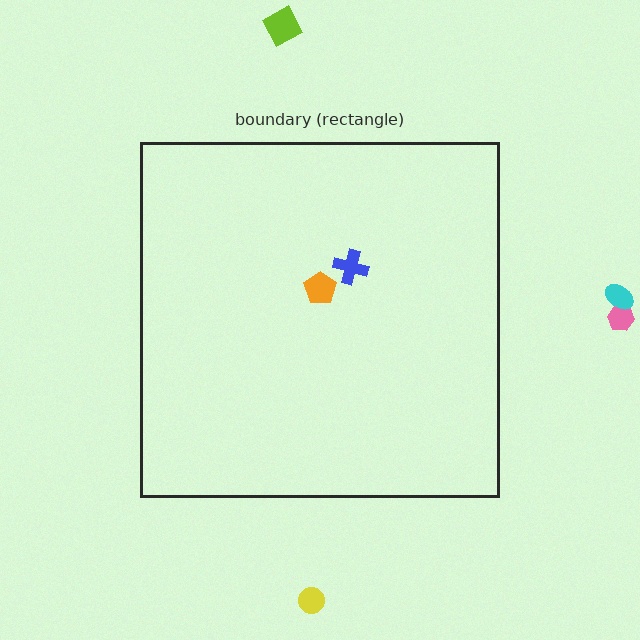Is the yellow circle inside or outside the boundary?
Outside.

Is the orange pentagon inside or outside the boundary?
Inside.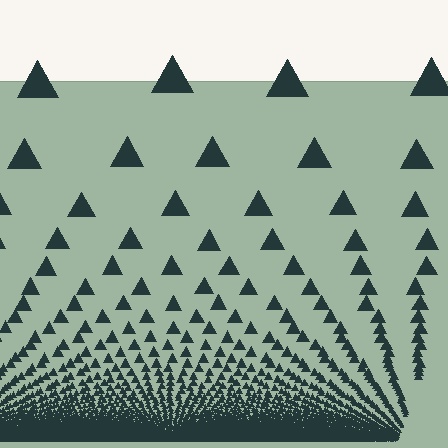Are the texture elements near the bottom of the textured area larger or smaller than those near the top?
Smaller. The gradient is inverted — elements near the bottom are smaller and denser.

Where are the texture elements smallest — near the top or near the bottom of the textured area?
Near the bottom.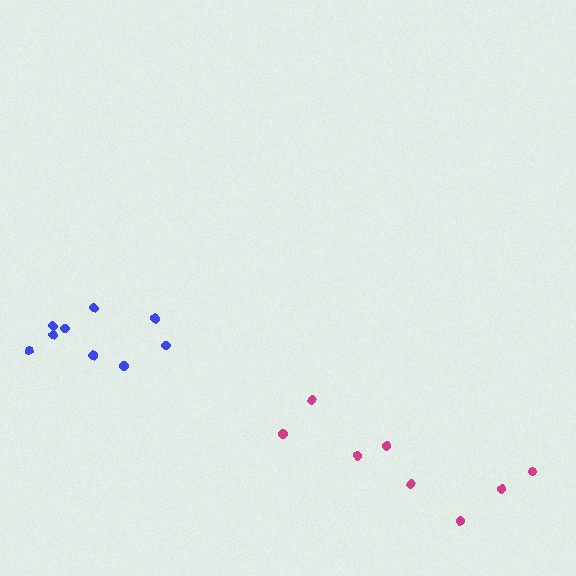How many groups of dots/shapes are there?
There are 2 groups.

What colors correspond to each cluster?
The clusters are colored: blue, magenta.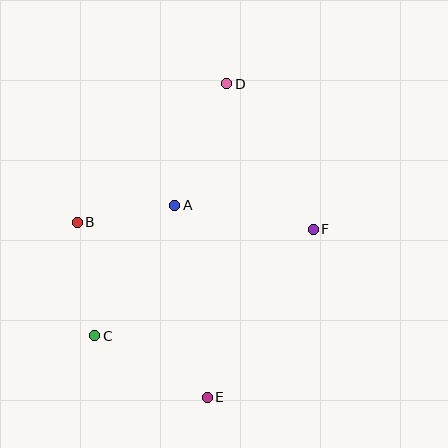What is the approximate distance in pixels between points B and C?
The distance between B and C is approximately 115 pixels.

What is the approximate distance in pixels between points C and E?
The distance between C and E is approximately 128 pixels.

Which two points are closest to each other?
Points A and B are closest to each other.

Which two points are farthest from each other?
Points D and E are farthest from each other.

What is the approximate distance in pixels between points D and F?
The distance between D and F is approximately 170 pixels.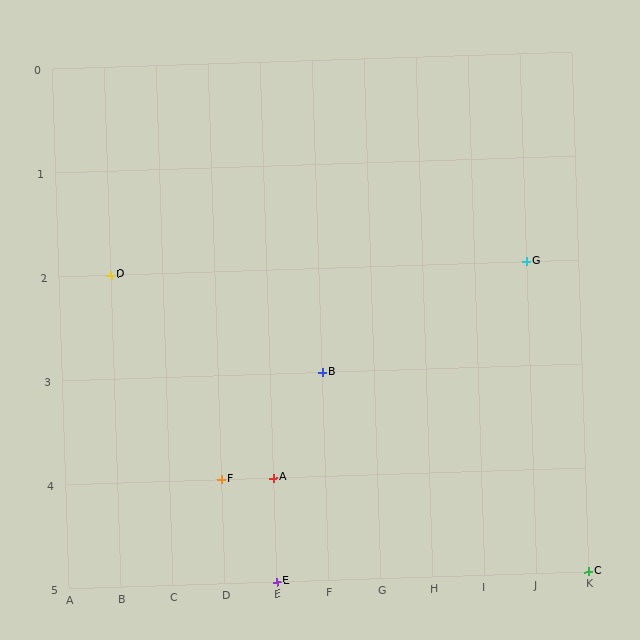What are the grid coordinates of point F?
Point F is at grid coordinates (D, 4).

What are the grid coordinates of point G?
Point G is at grid coordinates (J, 2).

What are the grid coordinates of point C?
Point C is at grid coordinates (K, 5).